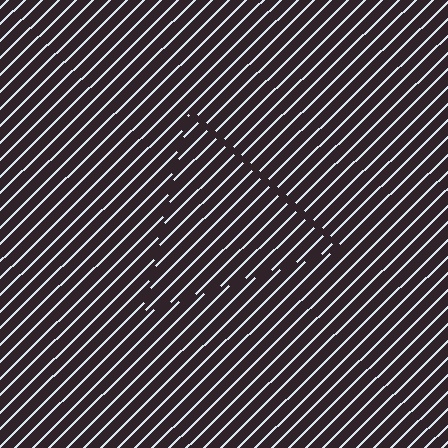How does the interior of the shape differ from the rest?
The interior of the shape contains the same grating, shifted by half a period — the contour is defined by the phase discontinuity where line-ends from the inner and outer gratings abut.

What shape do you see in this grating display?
An illusory triangle. The interior of the shape contains the same grating, shifted by half a period — the contour is defined by the phase discontinuity where line-ends from the inner and outer gratings abut.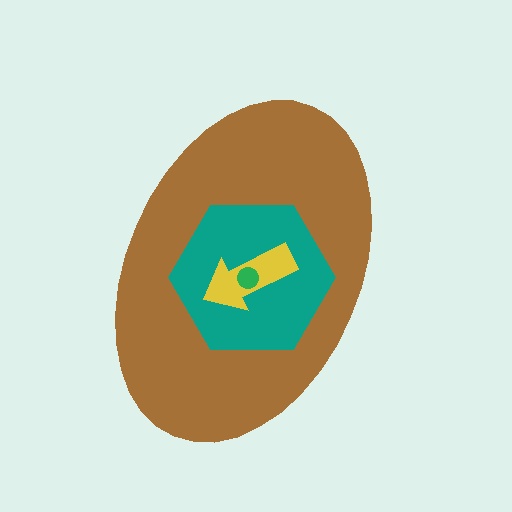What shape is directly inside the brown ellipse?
The teal hexagon.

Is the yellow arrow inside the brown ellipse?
Yes.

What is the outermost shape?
The brown ellipse.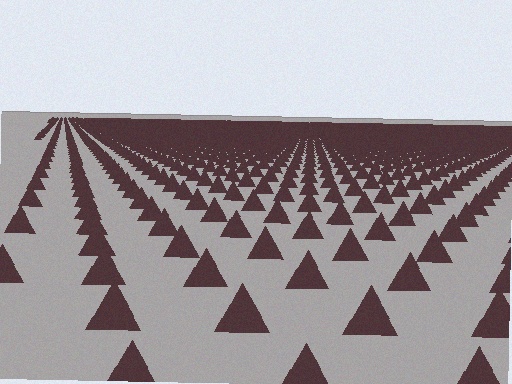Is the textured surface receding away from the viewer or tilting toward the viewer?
The surface is receding away from the viewer. Texture elements get smaller and denser toward the top.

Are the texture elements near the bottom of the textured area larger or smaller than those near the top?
Larger. Near the bottom, elements are closer to the viewer and appear at a bigger on-screen size.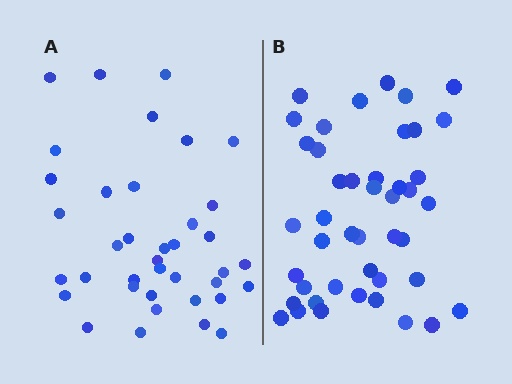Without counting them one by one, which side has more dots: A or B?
Region B (the right region) has more dots.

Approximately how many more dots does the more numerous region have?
Region B has about 6 more dots than region A.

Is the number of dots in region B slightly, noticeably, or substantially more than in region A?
Region B has only slightly more — the two regions are fairly close. The ratio is roughly 1.2 to 1.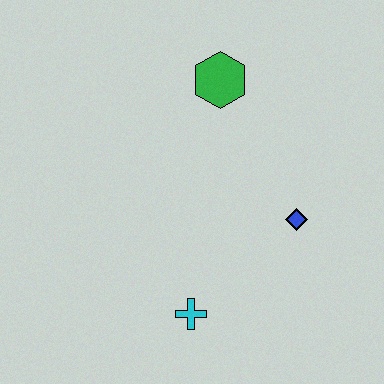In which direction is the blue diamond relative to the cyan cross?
The blue diamond is to the right of the cyan cross.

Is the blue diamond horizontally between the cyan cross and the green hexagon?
No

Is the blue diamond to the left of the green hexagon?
No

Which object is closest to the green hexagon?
The blue diamond is closest to the green hexagon.